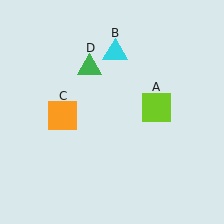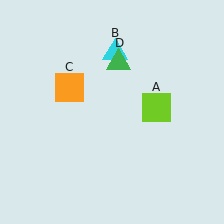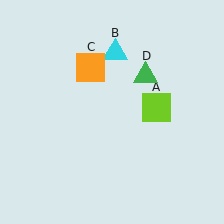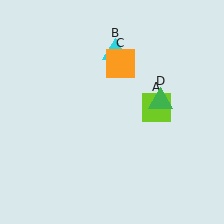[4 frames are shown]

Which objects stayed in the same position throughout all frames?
Lime square (object A) and cyan triangle (object B) remained stationary.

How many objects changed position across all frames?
2 objects changed position: orange square (object C), green triangle (object D).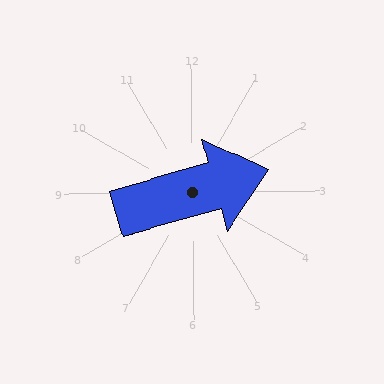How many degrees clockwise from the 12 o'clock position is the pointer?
Approximately 75 degrees.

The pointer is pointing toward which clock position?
Roughly 2 o'clock.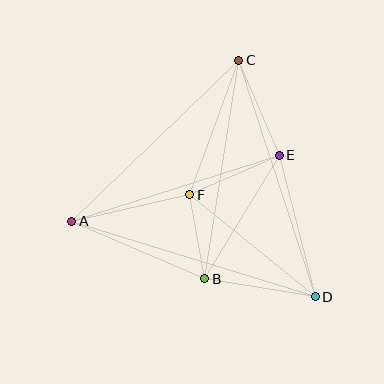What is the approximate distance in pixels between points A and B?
The distance between A and B is approximately 145 pixels.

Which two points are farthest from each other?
Points A and D are farthest from each other.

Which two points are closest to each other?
Points B and F are closest to each other.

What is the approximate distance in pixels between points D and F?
The distance between D and F is approximately 162 pixels.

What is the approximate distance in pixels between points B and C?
The distance between B and C is approximately 221 pixels.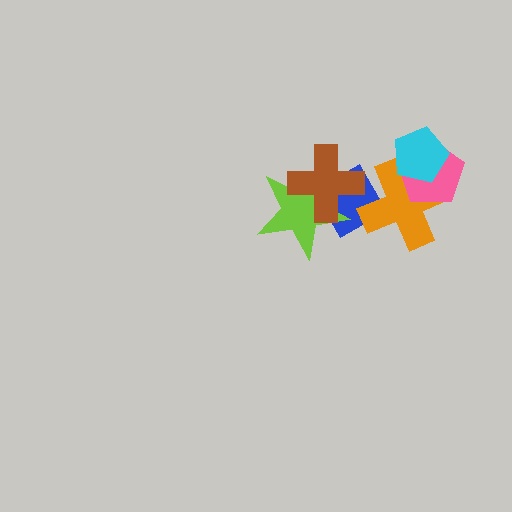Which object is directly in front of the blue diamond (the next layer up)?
The orange cross is directly in front of the blue diamond.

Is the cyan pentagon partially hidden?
No, no other shape covers it.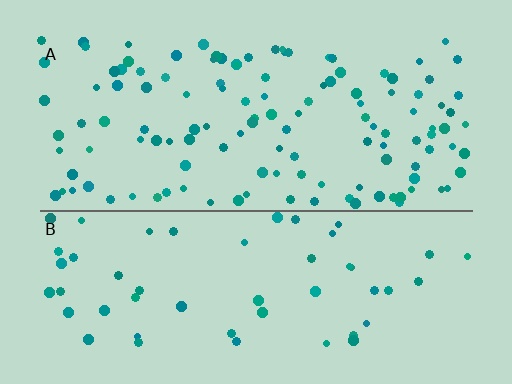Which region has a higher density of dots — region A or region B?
A (the top).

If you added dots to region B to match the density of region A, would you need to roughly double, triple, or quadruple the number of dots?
Approximately double.